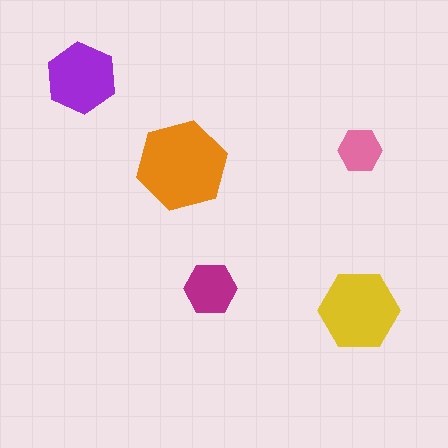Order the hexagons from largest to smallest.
the orange one, the yellow one, the purple one, the magenta one, the pink one.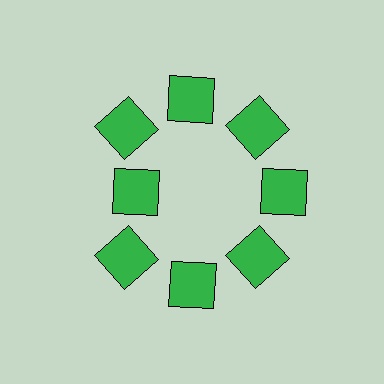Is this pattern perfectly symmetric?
No. The 8 green squares are arranged in a ring, but one element near the 9 o'clock position is pulled inward toward the center, breaking the 8-fold rotational symmetry.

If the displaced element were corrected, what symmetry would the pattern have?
It would have 8-fold rotational symmetry — the pattern would map onto itself every 45 degrees.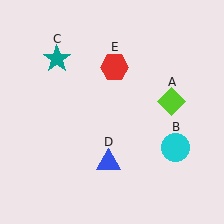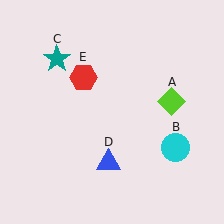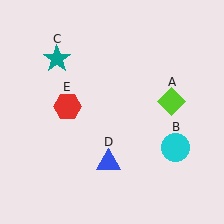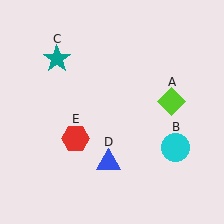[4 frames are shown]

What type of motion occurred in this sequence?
The red hexagon (object E) rotated counterclockwise around the center of the scene.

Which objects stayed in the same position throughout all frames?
Lime diamond (object A) and cyan circle (object B) and teal star (object C) and blue triangle (object D) remained stationary.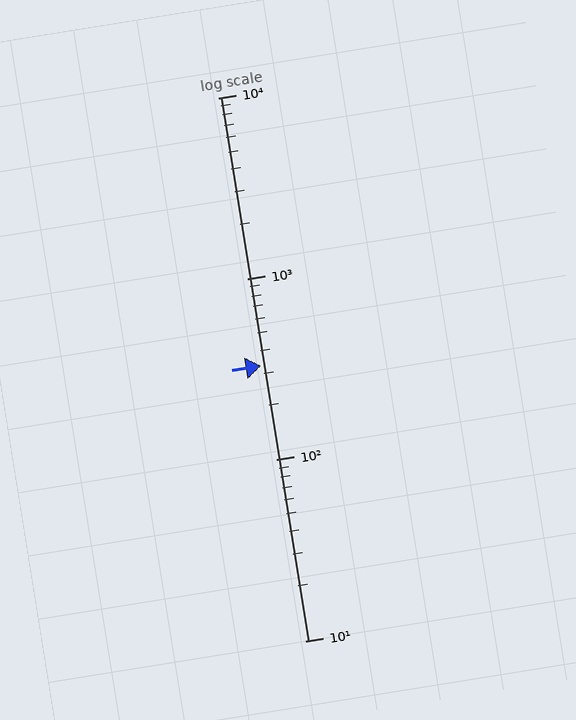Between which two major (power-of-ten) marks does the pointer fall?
The pointer is between 100 and 1000.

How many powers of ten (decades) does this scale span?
The scale spans 3 decades, from 10 to 10000.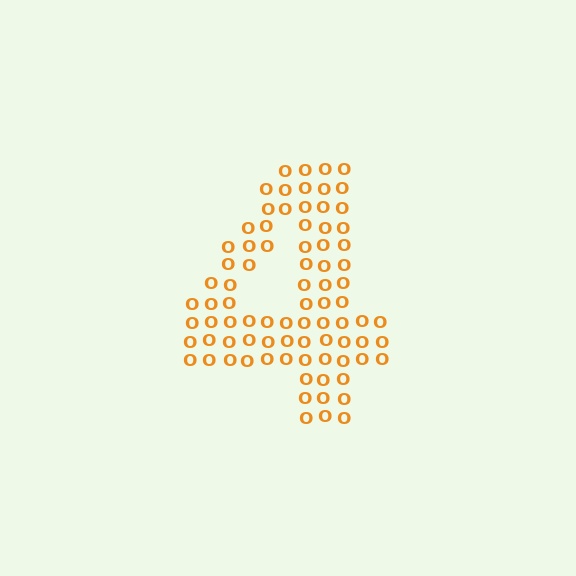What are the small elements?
The small elements are letter O's.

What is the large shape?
The large shape is the digit 4.